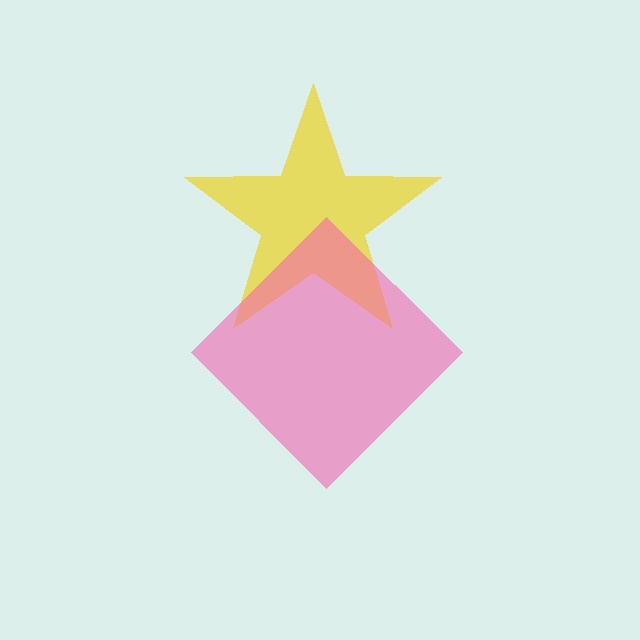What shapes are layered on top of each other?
The layered shapes are: a yellow star, a pink diamond.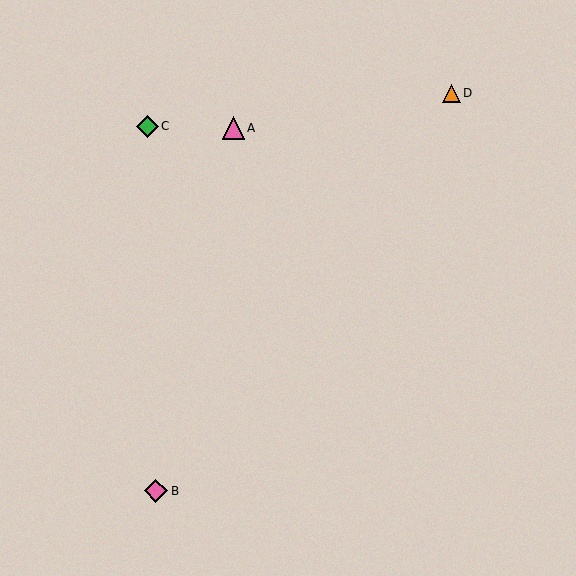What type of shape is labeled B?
Shape B is a pink diamond.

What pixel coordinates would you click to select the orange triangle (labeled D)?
Click at (451, 93) to select the orange triangle D.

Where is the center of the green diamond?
The center of the green diamond is at (147, 126).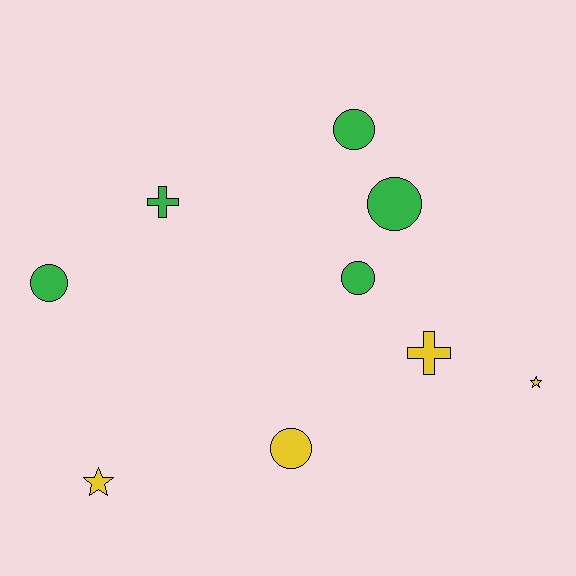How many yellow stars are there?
There are 2 yellow stars.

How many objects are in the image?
There are 9 objects.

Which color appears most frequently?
Green, with 5 objects.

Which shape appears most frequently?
Circle, with 5 objects.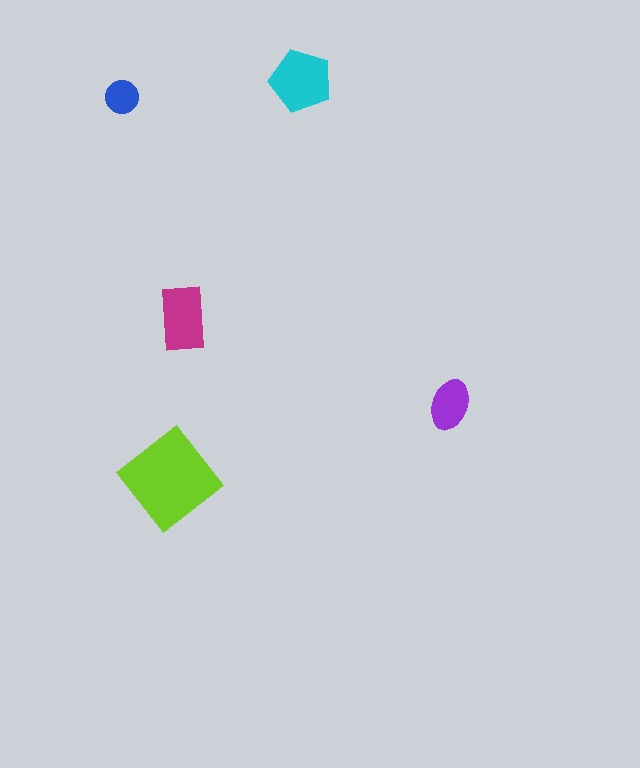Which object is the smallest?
The blue circle.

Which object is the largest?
The lime diamond.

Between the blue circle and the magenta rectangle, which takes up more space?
The magenta rectangle.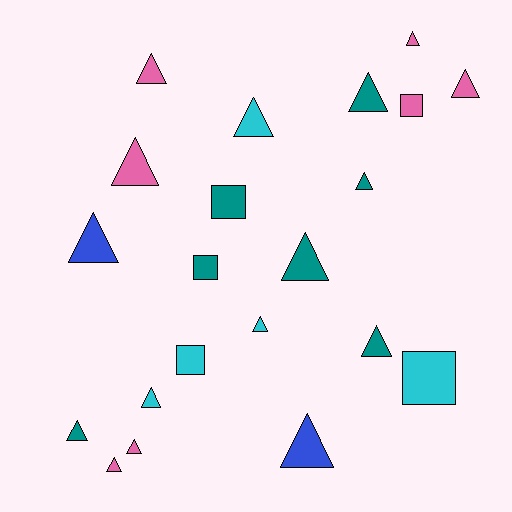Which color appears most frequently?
Pink, with 7 objects.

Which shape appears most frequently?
Triangle, with 16 objects.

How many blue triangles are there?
There are 2 blue triangles.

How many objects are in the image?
There are 21 objects.